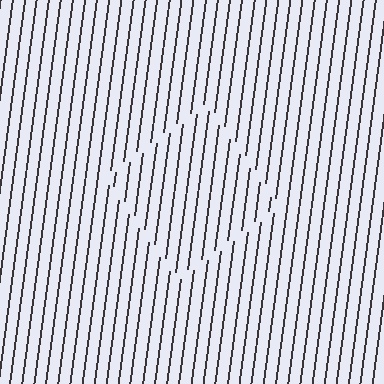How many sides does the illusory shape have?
4 sides — the line-ends trace a square.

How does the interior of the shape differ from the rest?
The interior of the shape contains the same grating, shifted by half a period — the contour is defined by the phase discontinuity where line-ends from the inner and outer gratings abut.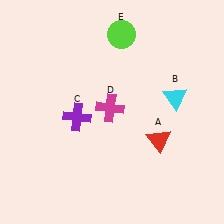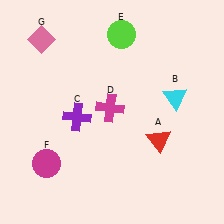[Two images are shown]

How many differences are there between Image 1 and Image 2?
There are 2 differences between the two images.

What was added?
A magenta circle (F), a pink diamond (G) were added in Image 2.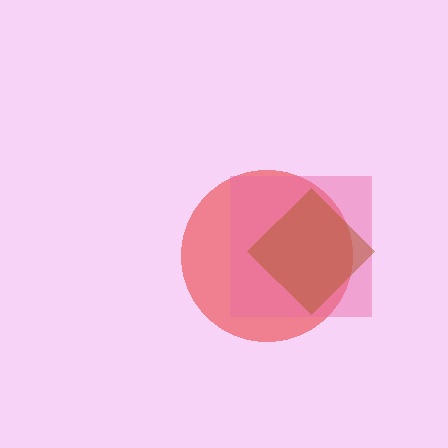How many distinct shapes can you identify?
There are 3 distinct shapes: a red circle, a pink square, a brown diamond.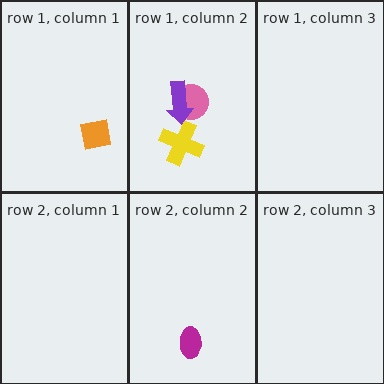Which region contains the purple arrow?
The row 1, column 2 region.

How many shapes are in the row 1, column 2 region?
3.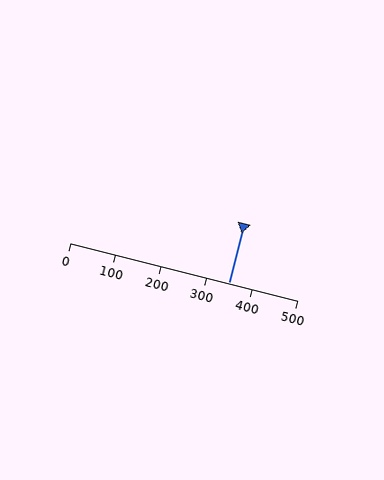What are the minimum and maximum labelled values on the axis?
The axis runs from 0 to 500.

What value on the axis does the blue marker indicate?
The marker indicates approximately 350.